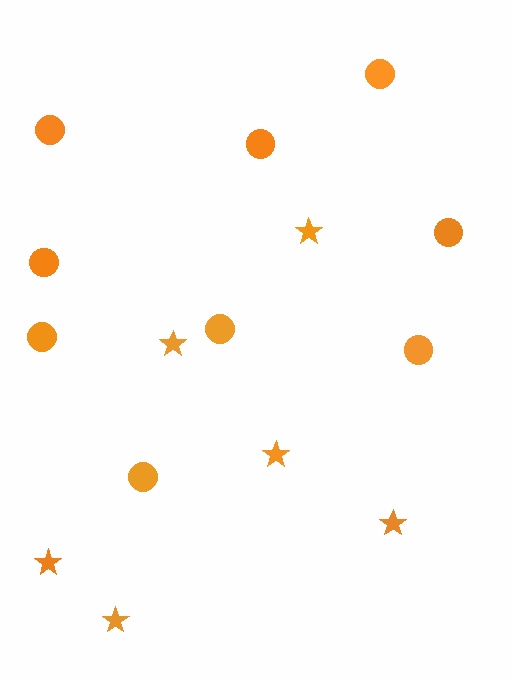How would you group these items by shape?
There are 2 groups: one group of stars (6) and one group of circles (9).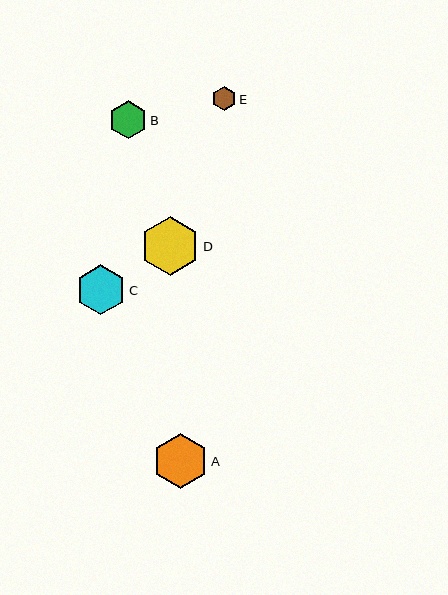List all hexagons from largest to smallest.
From largest to smallest: D, A, C, B, E.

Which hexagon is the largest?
Hexagon D is the largest with a size of approximately 59 pixels.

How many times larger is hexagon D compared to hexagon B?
Hexagon D is approximately 1.6 times the size of hexagon B.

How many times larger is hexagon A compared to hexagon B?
Hexagon A is approximately 1.4 times the size of hexagon B.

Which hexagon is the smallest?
Hexagon E is the smallest with a size of approximately 24 pixels.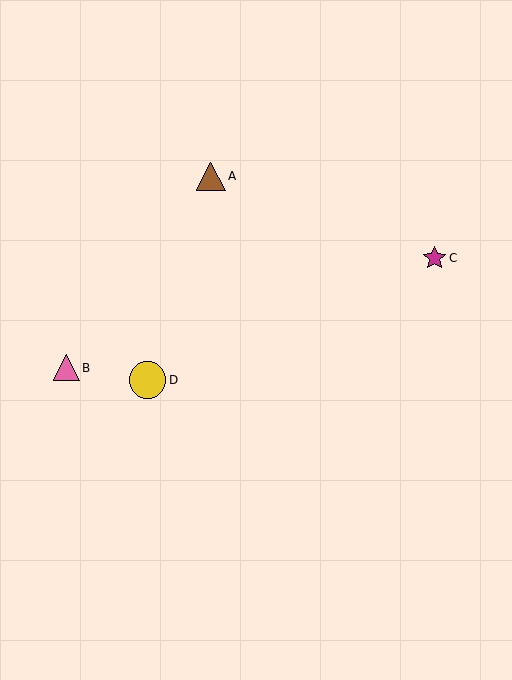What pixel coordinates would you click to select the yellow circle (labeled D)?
Click at (148, 380) to select the yellow circle D.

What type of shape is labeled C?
Shape C is a magenta star.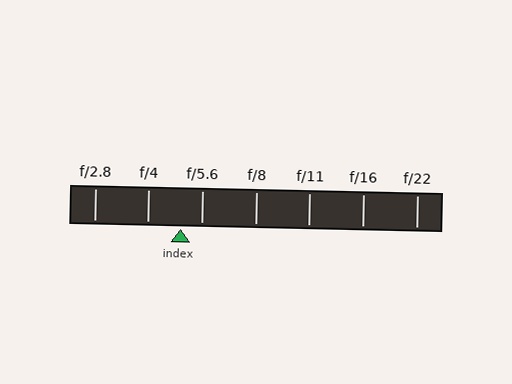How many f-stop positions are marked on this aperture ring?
There are 7 f-stop positions marked.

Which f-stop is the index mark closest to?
The index mark is closest to f/5.6.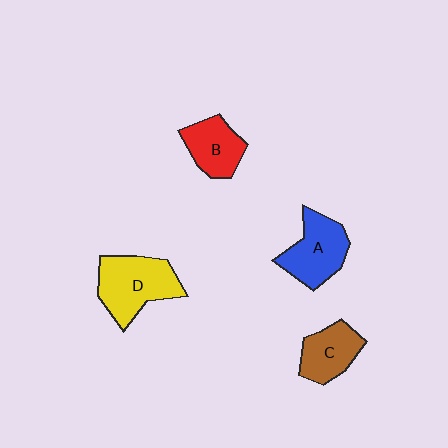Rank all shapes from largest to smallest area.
From largest to smallest: D (yellow), A (blue), C (brown), B (red).